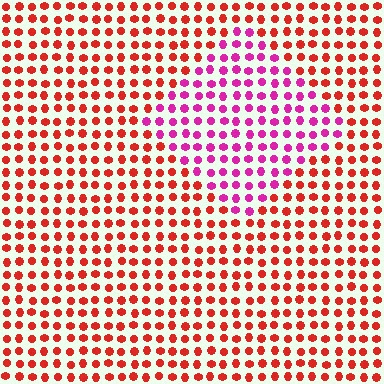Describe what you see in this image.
The image is filled with small red elements in a uniform arrangement. A diamond-shaped region is visible where the elements are tinted to a slightly different hue, forming a subtle color boundary.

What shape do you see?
I see a diamond.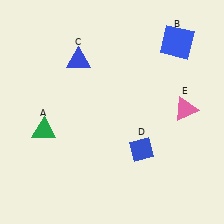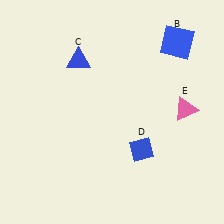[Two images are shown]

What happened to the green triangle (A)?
The green triangle (A) was removed in Image 2. It was in the bottom-left area of Image 1.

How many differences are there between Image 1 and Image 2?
There is 1 difference between the two images.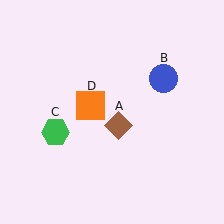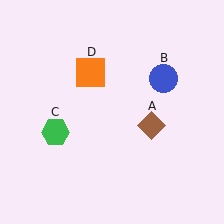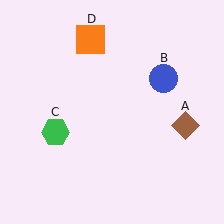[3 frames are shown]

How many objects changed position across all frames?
2 objects changed position: brown diamond (object A), orange square (object D).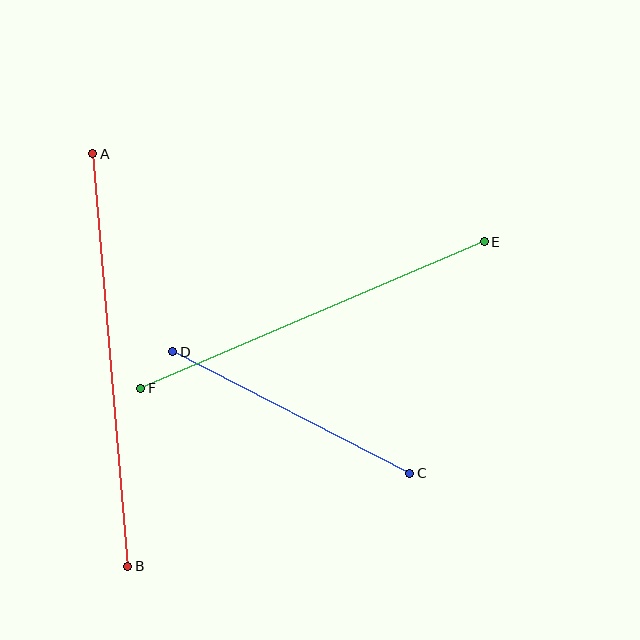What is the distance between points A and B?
The distance is approximately 414 pixels.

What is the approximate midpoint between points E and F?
The midpoint is at approximately (313, 315) pixels.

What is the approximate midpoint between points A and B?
The midpoint is at approximately (110, 360) pixels.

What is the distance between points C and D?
The distance is approximately 266 pixels.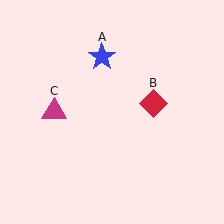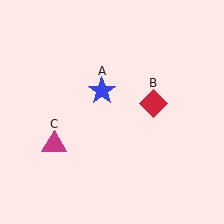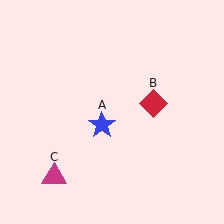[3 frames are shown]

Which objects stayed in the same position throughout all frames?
Red diamond (object B) remained stationary.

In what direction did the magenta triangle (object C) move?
The magenta triangle (object C) moved down.